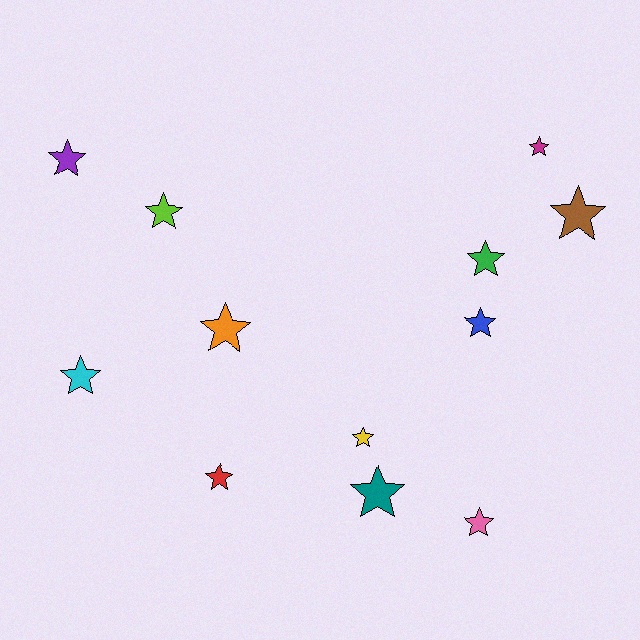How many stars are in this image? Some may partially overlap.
There are 12 stars.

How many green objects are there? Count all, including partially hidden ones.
There is 1 green object.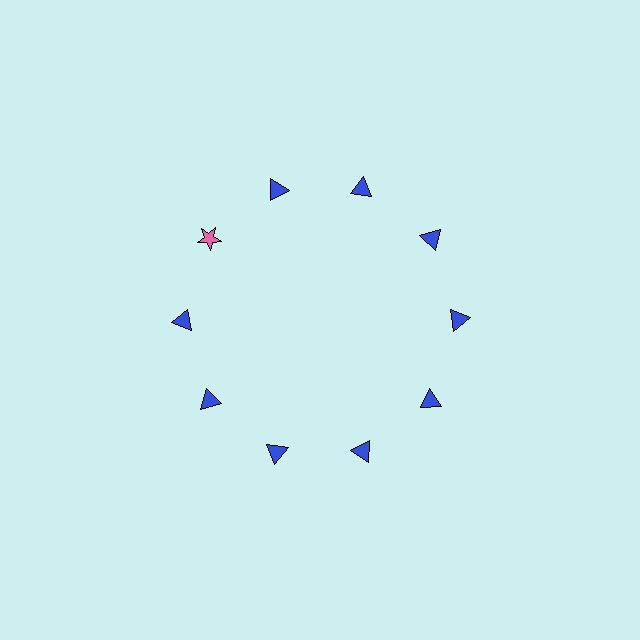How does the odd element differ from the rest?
It differs in both color (pink instead of blue) and shape (star instead of triangle).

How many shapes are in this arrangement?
There are 10 shapes arranged in a ring pattern.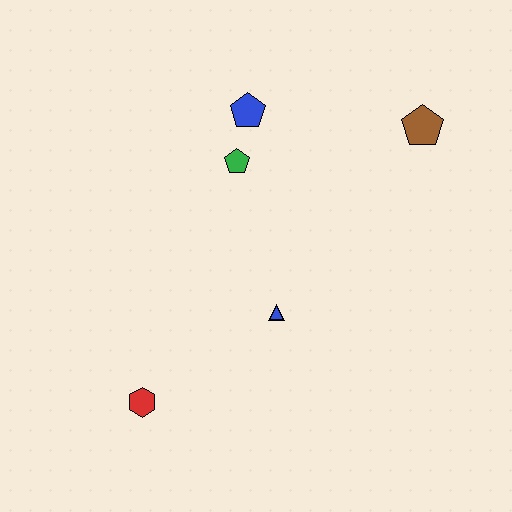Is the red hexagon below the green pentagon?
Yes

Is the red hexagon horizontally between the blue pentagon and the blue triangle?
No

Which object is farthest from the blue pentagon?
The red hexagon is farthest from the blue pentagon.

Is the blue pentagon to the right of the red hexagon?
Yes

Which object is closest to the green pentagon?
The blue pentagon is closest to the green pentagon.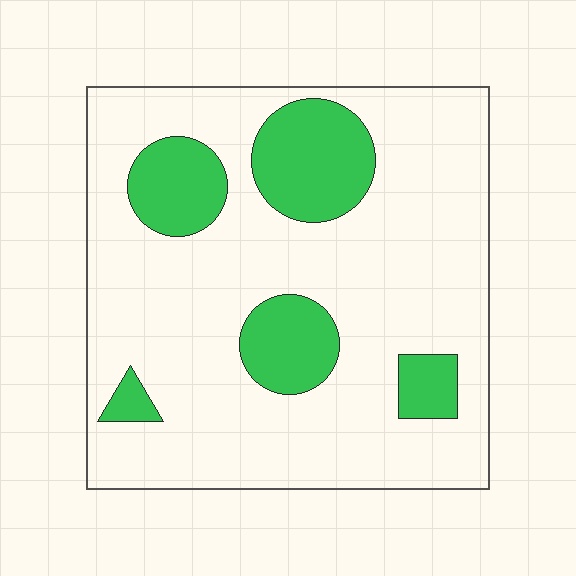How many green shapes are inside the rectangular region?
5.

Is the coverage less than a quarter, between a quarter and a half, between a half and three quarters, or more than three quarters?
Less than a quarter.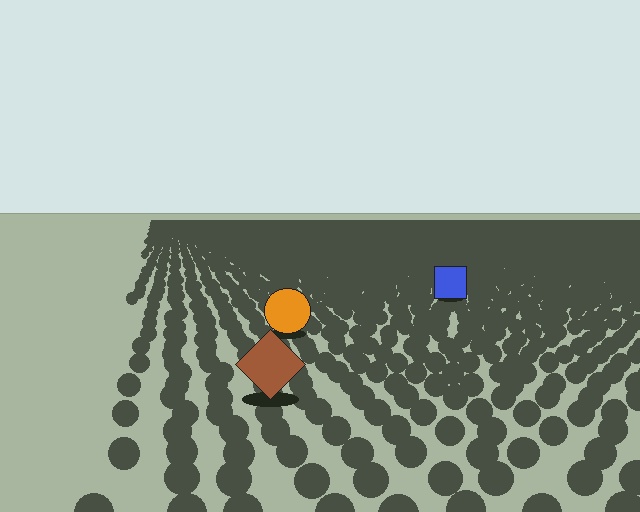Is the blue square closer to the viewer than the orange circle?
No. The orange circle is closer — you can tell from the texture gradient: the ground texture is coarser near it.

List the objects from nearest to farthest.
From nearest to farthest: the brown diamond, the orange circle, the blue square.